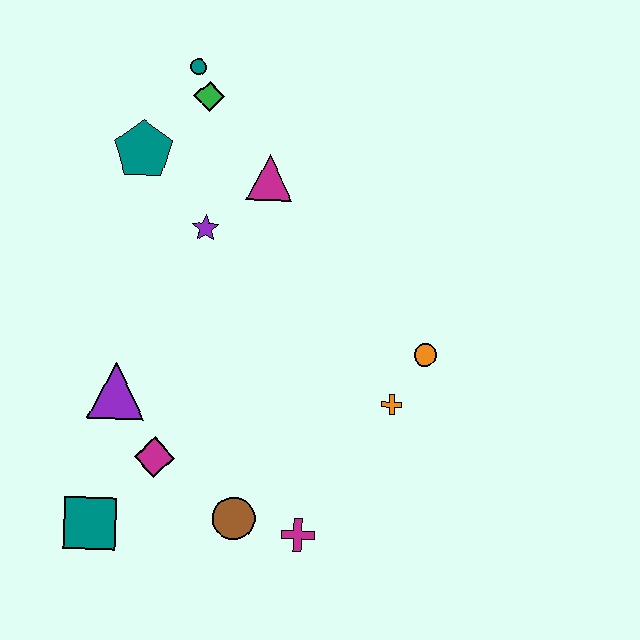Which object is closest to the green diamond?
The teal circle is closest to the green diamond.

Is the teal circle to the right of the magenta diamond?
Yes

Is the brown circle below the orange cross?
Yes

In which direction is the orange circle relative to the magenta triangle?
The orange circle is below the magenta triangle.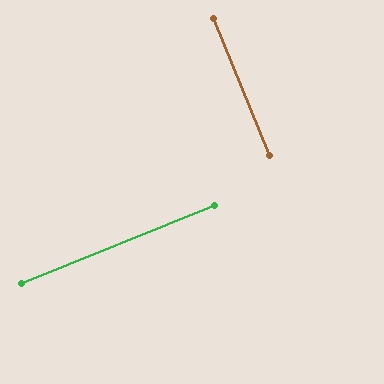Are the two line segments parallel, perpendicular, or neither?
Perpendicular — they meet at approximately 90°.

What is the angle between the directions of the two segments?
Approximately 90 degrees.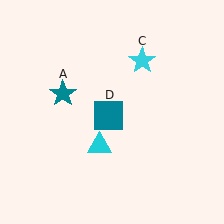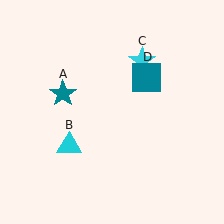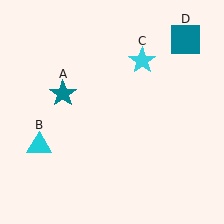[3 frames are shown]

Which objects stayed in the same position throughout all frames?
Teal star (object A) and cyan star (object C) remained stationary.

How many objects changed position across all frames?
2 objects changed position: cyan triangle (object B), teal square (object D).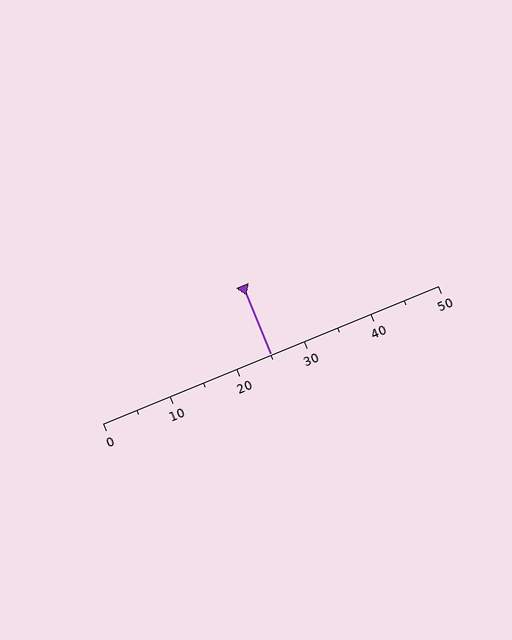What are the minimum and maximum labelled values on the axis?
The axis runs from 0 to 50.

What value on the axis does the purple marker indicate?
The marker indicates approximately 25.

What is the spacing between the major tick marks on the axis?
The major ticks are spaced 10 apart.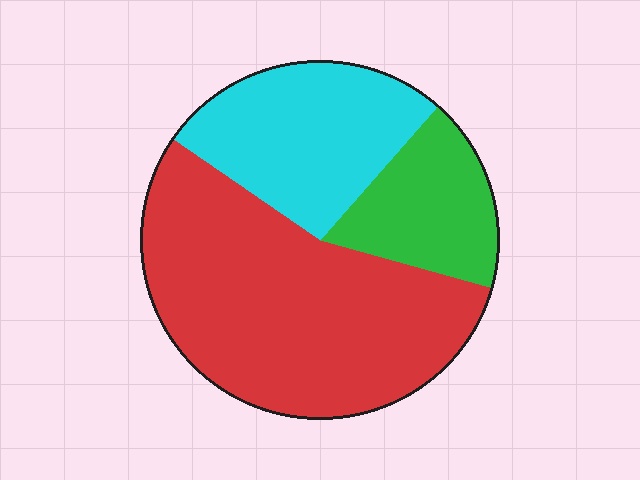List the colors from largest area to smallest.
From largest to smallest: red, cyan, green.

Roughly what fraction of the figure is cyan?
Cyan covers about 25% of the figure.